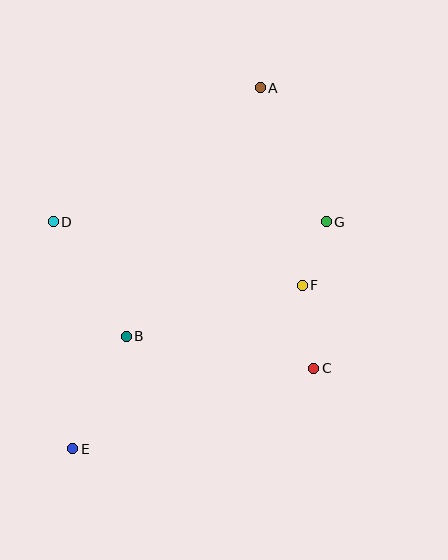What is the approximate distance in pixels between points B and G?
The distance between B and G is approximately 230 pixels.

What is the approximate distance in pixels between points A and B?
The distance between A and B is approximately 282 pixels.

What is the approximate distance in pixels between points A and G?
The distance between A and G is approximately 149 pixels.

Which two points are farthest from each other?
Points A and E are farthest from each other.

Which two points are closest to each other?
Points F and G are closest to each other.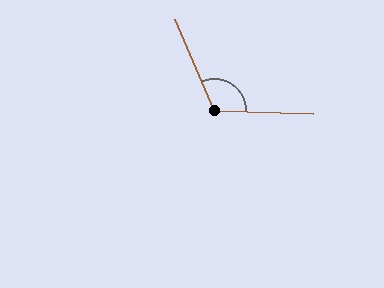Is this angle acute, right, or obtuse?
It is obtuse.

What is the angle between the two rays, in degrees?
Approximately 115 degrees.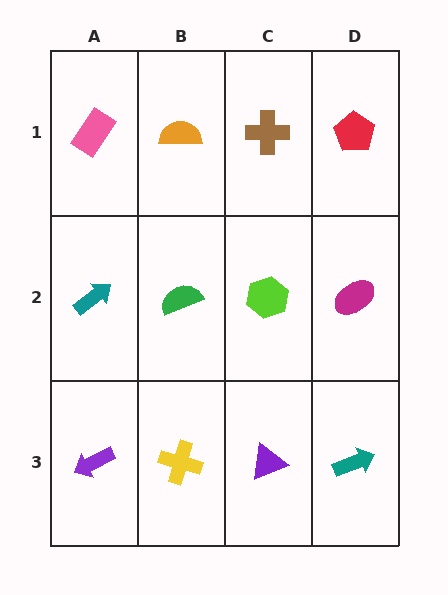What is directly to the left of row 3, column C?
A yellow cross.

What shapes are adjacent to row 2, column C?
A brown cross (row 1, column C), a purple triangle (row 3, column C), a green semicircle (row 2, column B), a magenta ellipse (row 2, column D).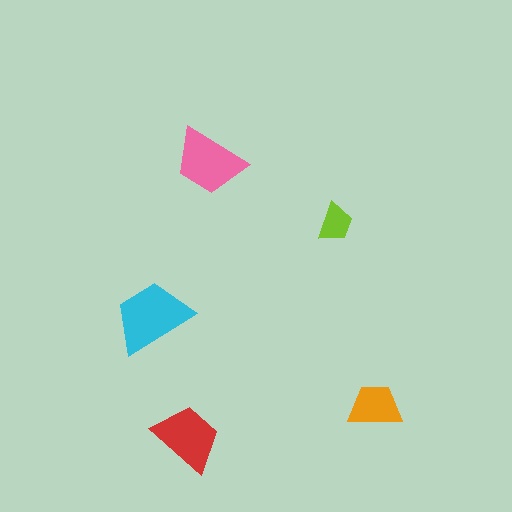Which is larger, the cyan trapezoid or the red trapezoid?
The cyan one.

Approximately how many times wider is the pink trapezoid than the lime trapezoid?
About 2 times wider.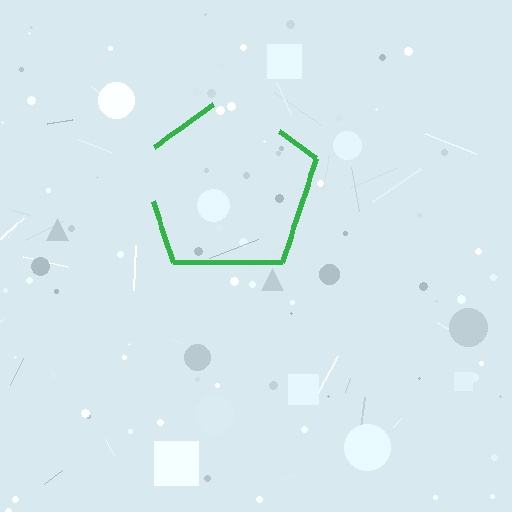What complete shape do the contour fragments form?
The contour fragments form a pentagon.